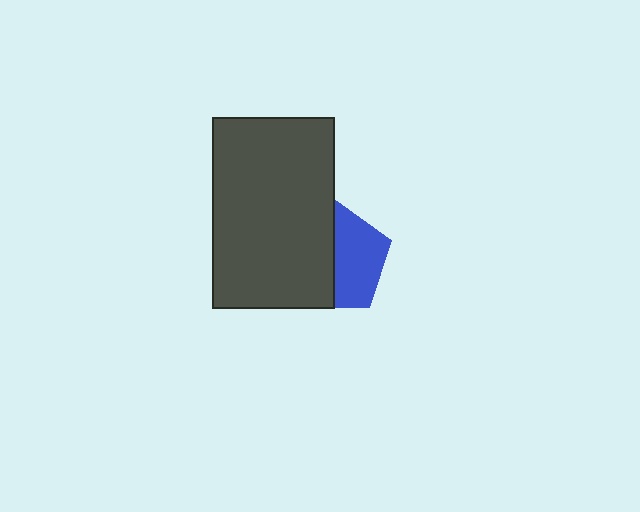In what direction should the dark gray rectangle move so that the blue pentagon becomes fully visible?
The dark gray rectangle should move left. That is the shortest direction to clear the overlap and leave the blue pentagon fully visible.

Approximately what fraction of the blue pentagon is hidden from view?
Roughly 51% of the blue pentagon is hidden behind the dark gray rectangle.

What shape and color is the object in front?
The object in front is a dark gray rectangle.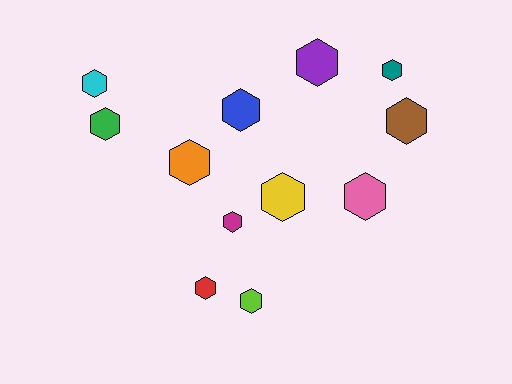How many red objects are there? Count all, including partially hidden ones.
There is 1 red object.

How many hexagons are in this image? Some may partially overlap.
There are 12 hexagons.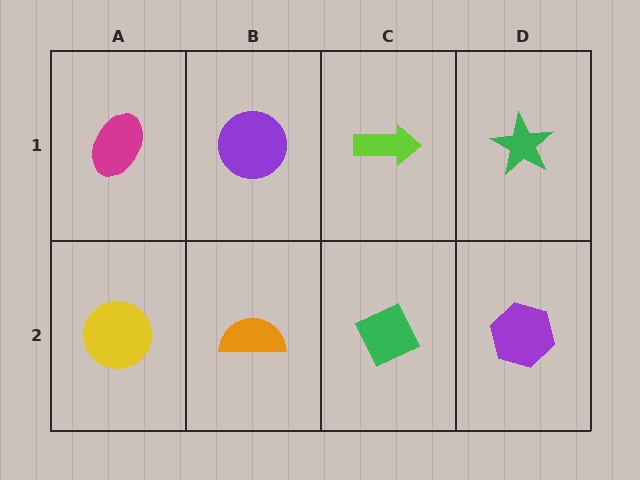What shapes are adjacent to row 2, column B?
A purple circle (row 1, column B), a yellow circle (row 2, column A), a green diamond (row 2, column C).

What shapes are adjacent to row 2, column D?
A green star (row 1, column D), a green diamond (row 2, column C).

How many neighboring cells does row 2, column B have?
3.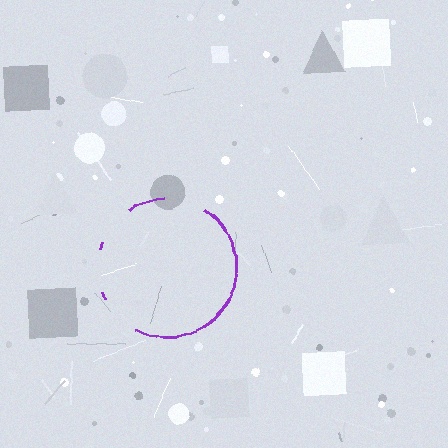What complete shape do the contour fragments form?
The contour fragments form a circle.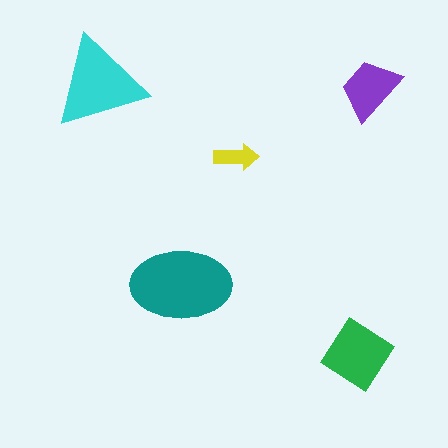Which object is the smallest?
The yellow arrow.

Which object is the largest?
The teal ellipse.